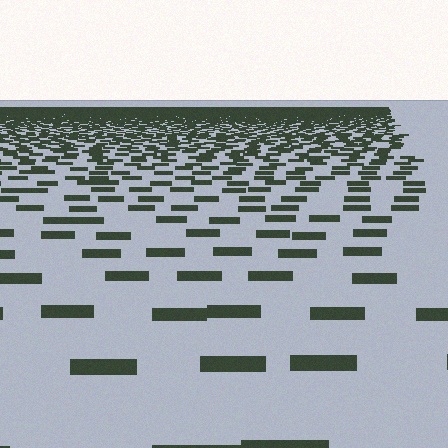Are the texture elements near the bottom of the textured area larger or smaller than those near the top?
Larger. Near the bottom, elements are closer to the viewer and appear at a bigger on-screen size.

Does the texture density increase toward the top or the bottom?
Density increases toward the top.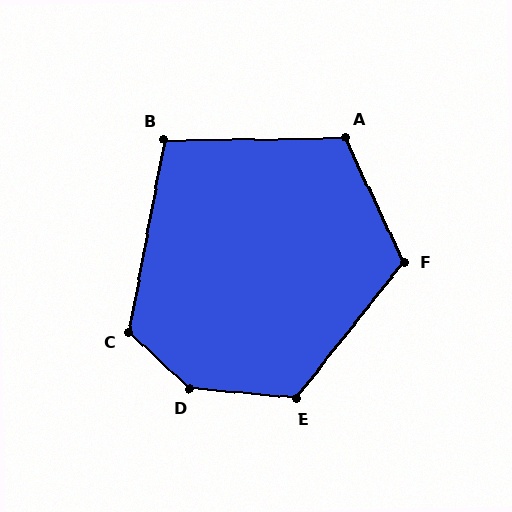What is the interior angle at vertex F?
Approximately 117 degrees (obtuse).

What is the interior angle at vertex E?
Approximately 123 degrees (obtuse).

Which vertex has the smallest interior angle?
B, at approximately 101 degrees.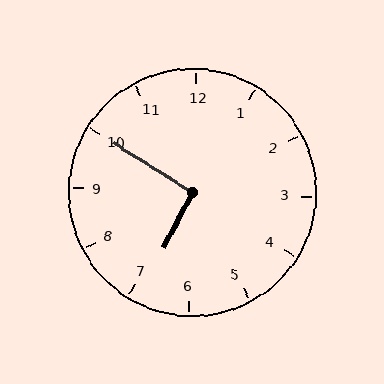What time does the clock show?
6:50.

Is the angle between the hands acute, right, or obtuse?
It is right.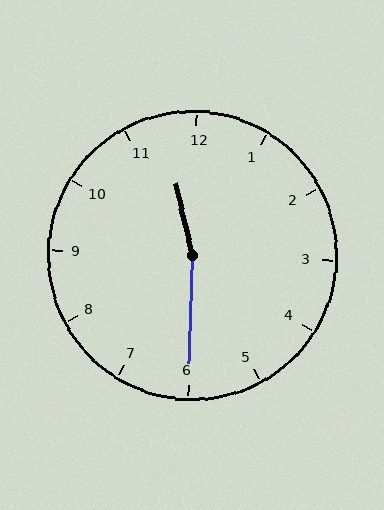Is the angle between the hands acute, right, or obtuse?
It is obtuse.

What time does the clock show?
11:30.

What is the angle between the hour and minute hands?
Approximately 165 degrees.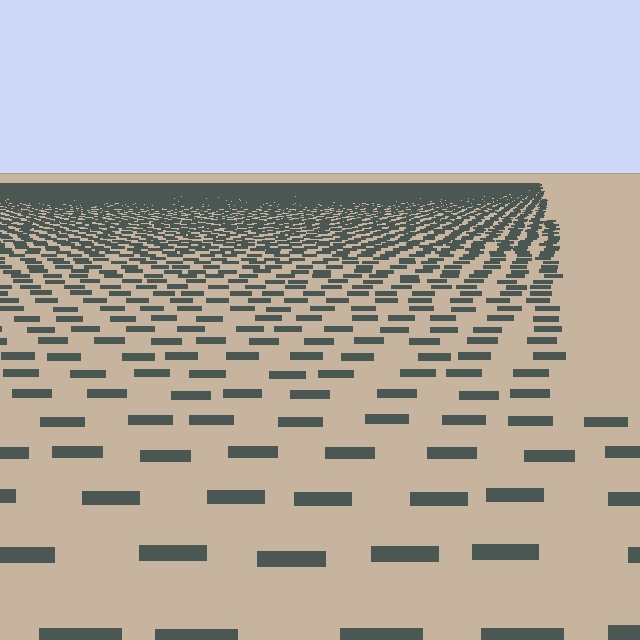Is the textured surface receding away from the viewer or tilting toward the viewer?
The surface is receding away from the viewer. Texture elements get smaller and denser toward the top.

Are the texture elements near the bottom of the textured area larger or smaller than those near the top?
Larger. Near the bottom, elements are closer to the viewer and appear at a bigger on-screen size.